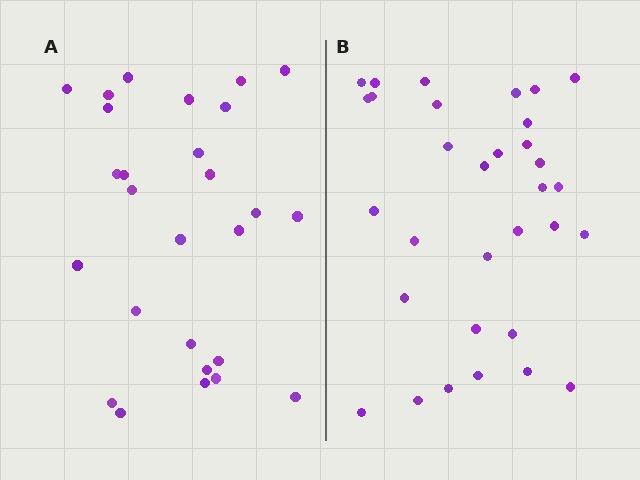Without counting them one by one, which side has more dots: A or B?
Region B (the right region) has more dots.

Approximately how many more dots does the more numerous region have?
Region B has about 5 more dots than region A.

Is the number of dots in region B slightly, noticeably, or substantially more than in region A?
Region B has only slightly more — the two regions are fairly close. The ratio is roughly 1.2 to 1.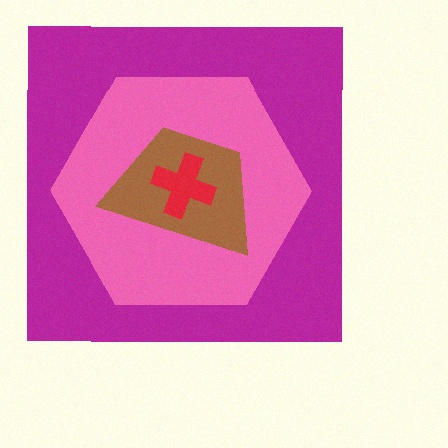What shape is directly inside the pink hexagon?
The brown trapezoid.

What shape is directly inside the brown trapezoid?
The red cross.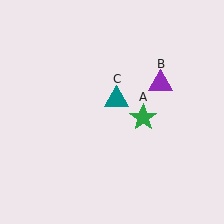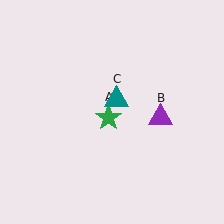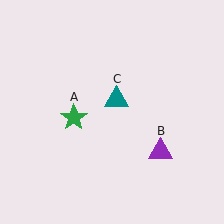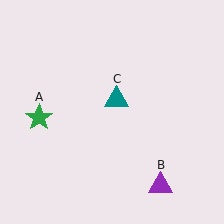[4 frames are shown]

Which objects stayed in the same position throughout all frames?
Teal triangle (object C) remained stationary.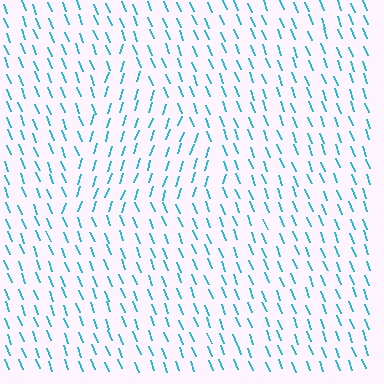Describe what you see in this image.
The image is filled with small cyan line segments. A triangle region in the image has lines oriented differently from the surrounding lines, creating a visible texture boundary.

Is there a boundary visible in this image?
Yes, there is a texture boundary formed by a change in line orientation.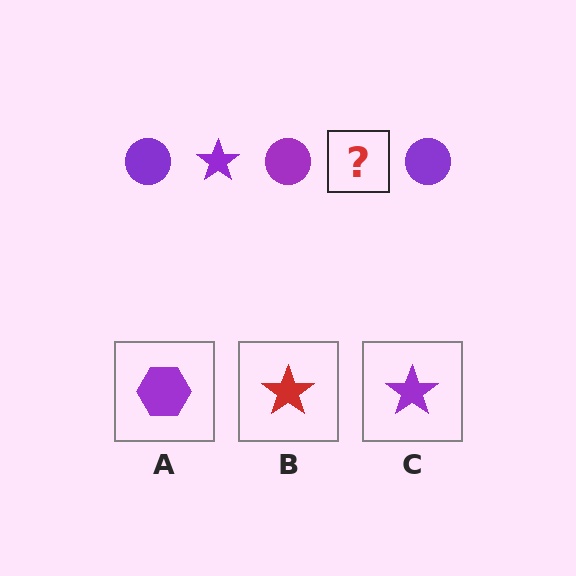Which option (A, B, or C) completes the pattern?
C.